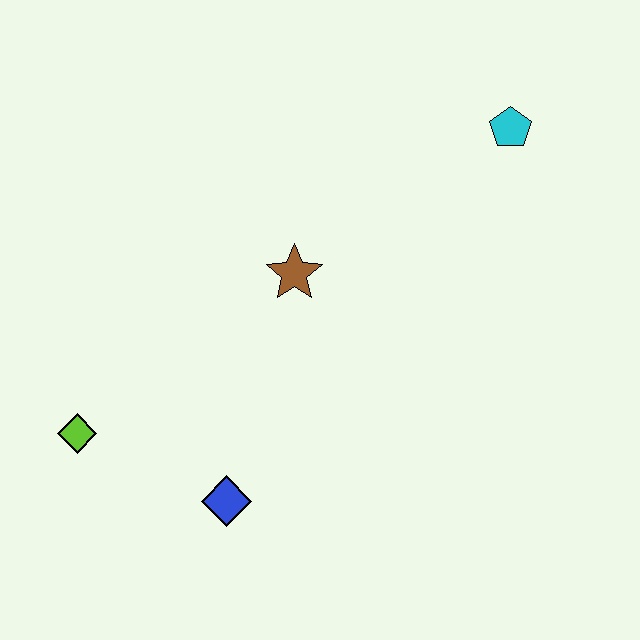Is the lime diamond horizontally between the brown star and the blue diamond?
No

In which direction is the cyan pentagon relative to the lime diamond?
The cyan pentagon is to the right of the lime diamond.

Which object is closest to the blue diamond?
The lime diamond is closest to the blue diamond.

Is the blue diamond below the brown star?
Yes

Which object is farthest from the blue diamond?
The cyan pentagon is farthest from the blue diamond.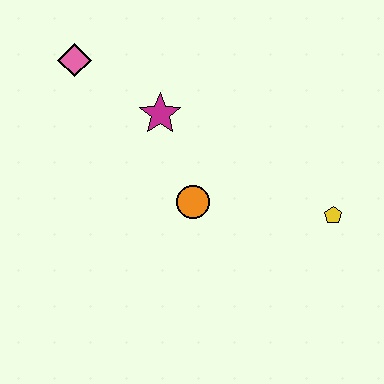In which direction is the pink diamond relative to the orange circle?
The pink diamond is above the orange circle.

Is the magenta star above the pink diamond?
No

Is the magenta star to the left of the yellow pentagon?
Yes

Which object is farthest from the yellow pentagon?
The pink diamond is farthest from the yellow pentagon.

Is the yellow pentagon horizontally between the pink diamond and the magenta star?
No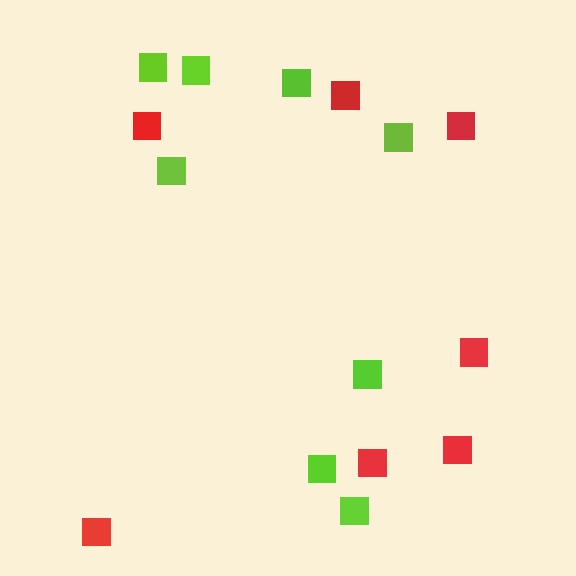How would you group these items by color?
There are 2 groups: one group of red squares (7) and one group of lime squares (8).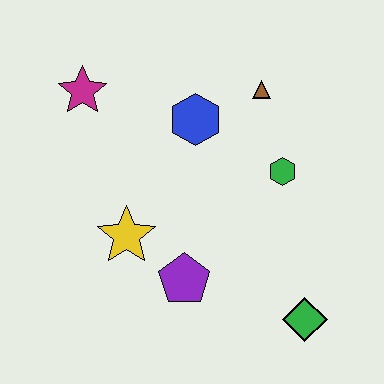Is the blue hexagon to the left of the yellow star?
No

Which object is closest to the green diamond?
The purple pentagon is closest to the green diamond.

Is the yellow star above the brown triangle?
No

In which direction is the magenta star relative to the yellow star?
The magenta star is above the yellow star.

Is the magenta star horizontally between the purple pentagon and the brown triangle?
No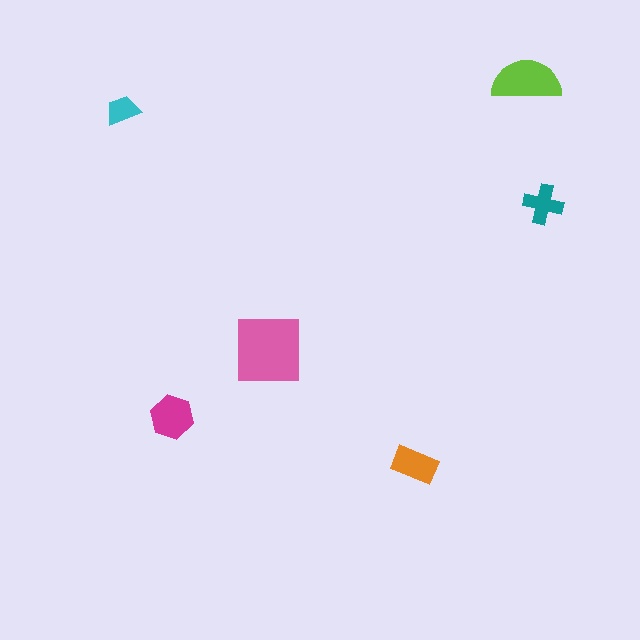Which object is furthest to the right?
The teal cross is rightmost.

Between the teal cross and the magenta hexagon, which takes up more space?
The magenta hexagon.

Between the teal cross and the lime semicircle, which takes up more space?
The lime semicircle.